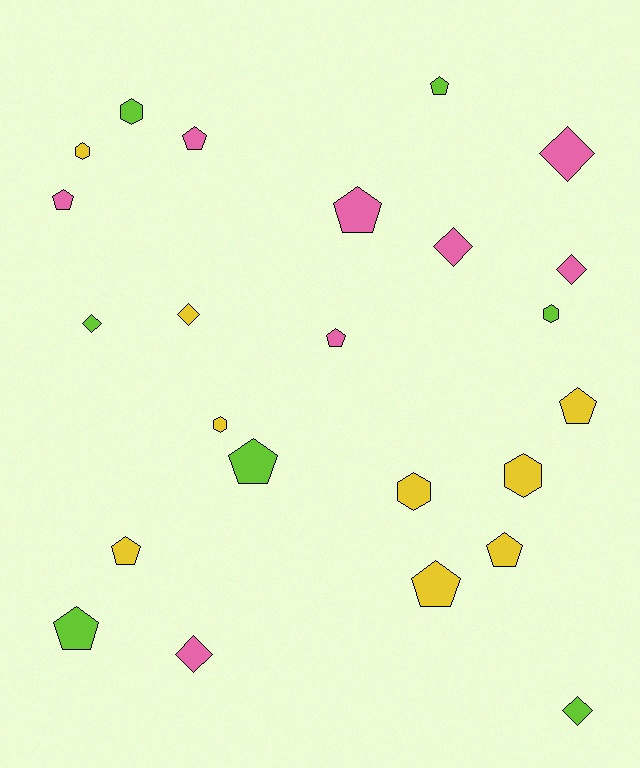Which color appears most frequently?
Yellow, with 9 objects.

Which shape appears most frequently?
Pentagon, with 11 objects.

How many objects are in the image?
There are 24 objects.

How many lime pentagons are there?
There are 3 lime pentagons.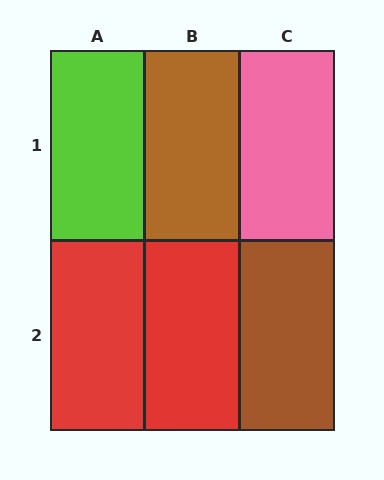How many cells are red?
2 cells are red.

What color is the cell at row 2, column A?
Red.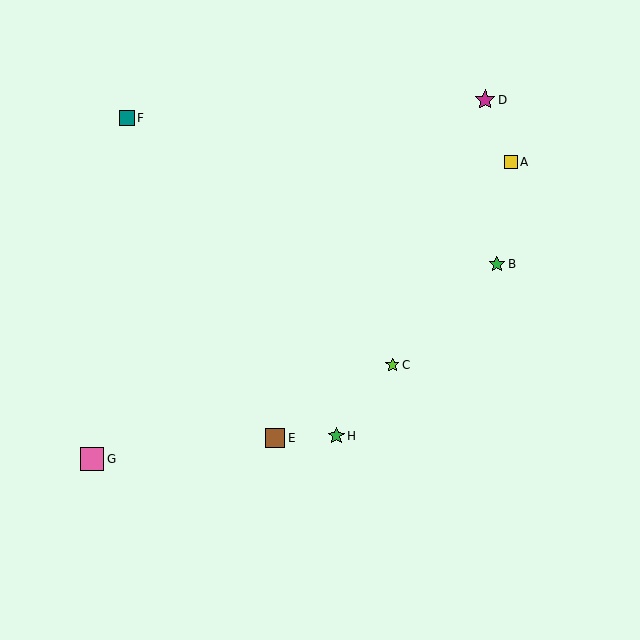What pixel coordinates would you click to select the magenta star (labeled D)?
Click at (485, 100) to select the magenta star D.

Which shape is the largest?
The pink square (labeled G) is the largest.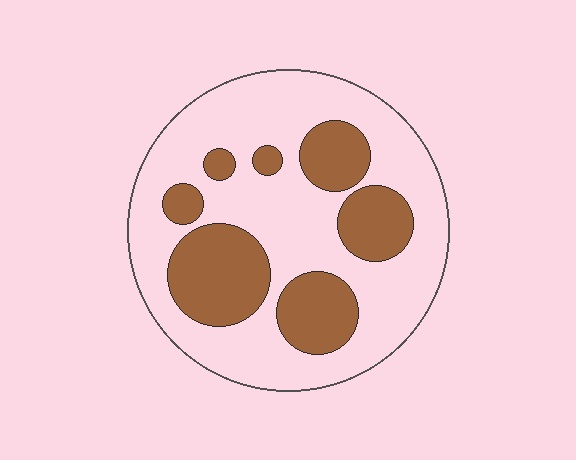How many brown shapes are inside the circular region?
7.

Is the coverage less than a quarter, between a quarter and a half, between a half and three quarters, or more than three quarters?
Between a quarter and a half.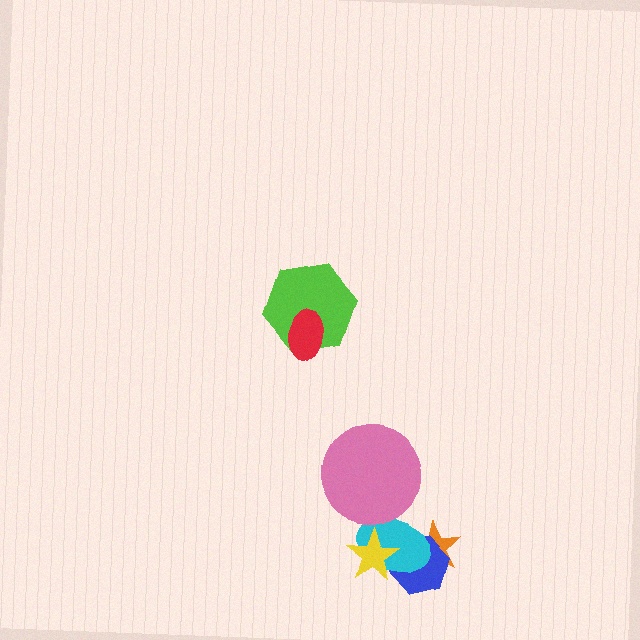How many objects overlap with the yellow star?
2 objects overlap with the yellow star.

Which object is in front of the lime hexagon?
The red ellipse is in front of the lime hexagon.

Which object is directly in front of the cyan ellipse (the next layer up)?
The pink circle is directly in front of the cyan ellipse.